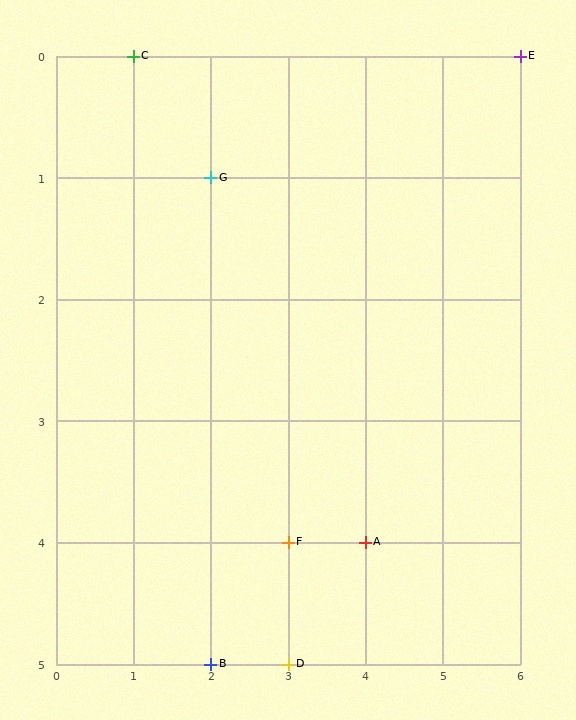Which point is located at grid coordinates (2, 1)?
Point G is at (2, 1).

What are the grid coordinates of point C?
Point C is at grid coordinates (1, 0).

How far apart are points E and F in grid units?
Points E and F are 3 columns and 4 rows apart (about 5.0 grid units diagonally).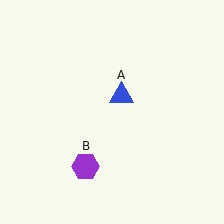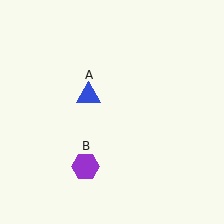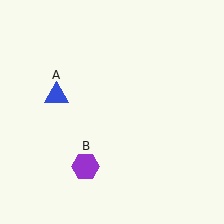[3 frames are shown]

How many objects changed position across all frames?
1 object changed position: blue triangle (object A).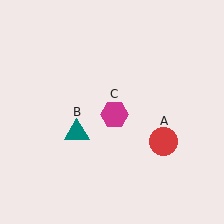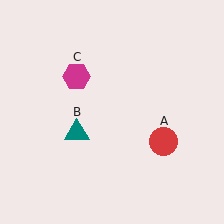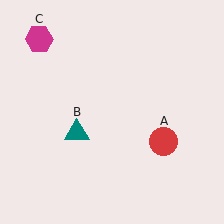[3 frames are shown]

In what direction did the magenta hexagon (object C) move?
The magenta hexagon (object C) moved up and to the left.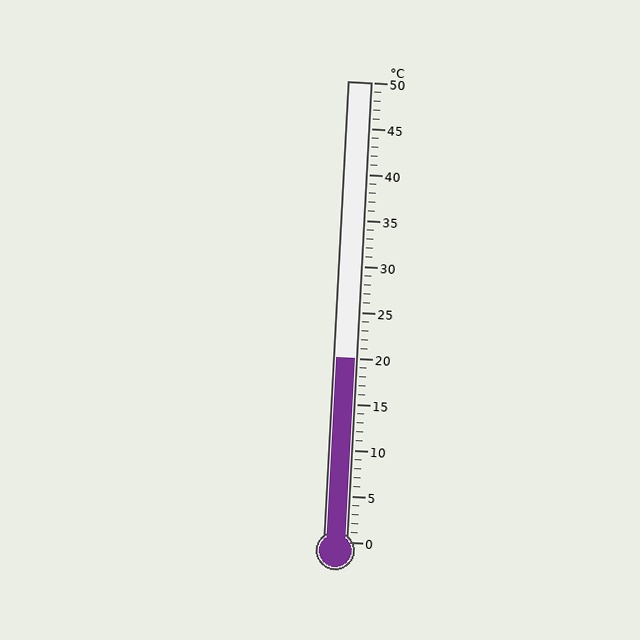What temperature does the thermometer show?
The thermometer shows approximately 20°C.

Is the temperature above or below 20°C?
The temperature is at 20°C.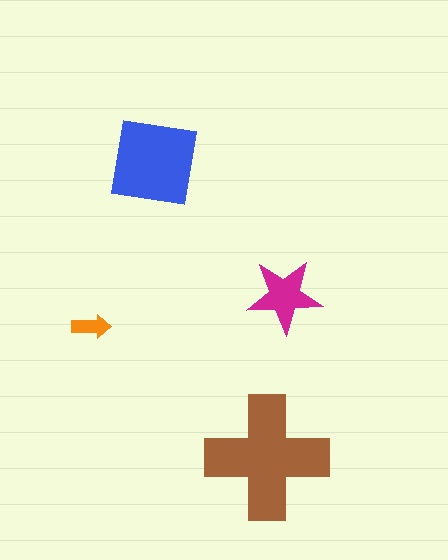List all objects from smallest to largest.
The orange arrow, the magenta star, the blue square, the brown cross.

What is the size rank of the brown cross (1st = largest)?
1st.